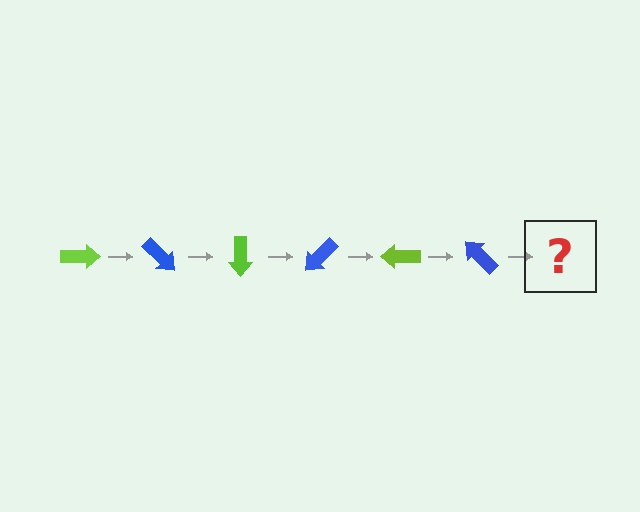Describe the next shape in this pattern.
It should be a lime arrow, rotated 270 degrees from the start.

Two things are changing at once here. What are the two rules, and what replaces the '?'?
The two rules are that it rotates 45 degrees each step and the color cycles through lime and blue. The '?' should be a lime arrow, rotated 270 degrees from the start.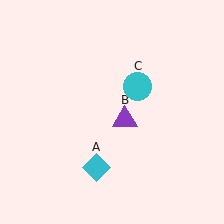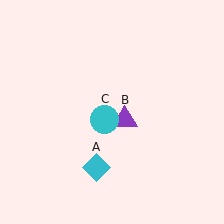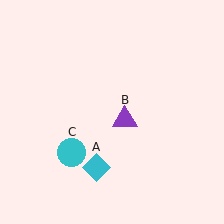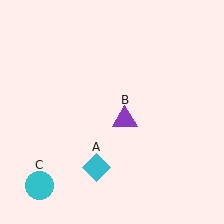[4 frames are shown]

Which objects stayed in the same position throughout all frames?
Cyan diamond (object A) and purple triangle (object B) remained stationary.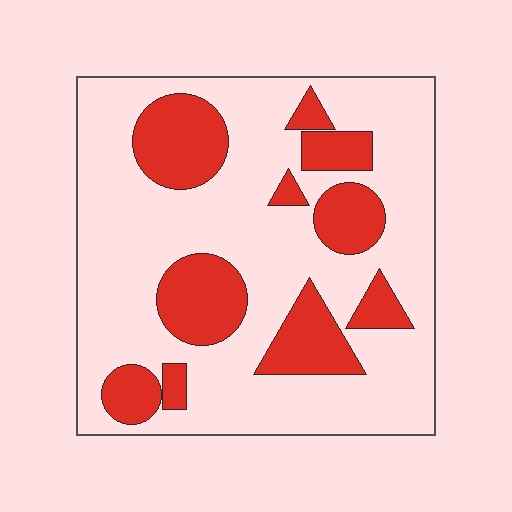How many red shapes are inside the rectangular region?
10.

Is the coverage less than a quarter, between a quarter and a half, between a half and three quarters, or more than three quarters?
Between a quarter and a half.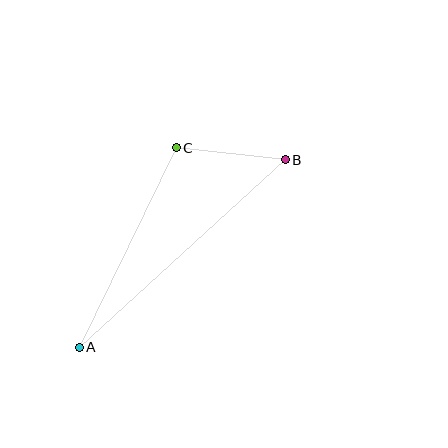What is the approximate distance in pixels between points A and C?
The distance between A and C is approximately 222 pixels.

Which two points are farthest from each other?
Points A and B are farthest from each other.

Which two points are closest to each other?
Points B and C are closest to each other.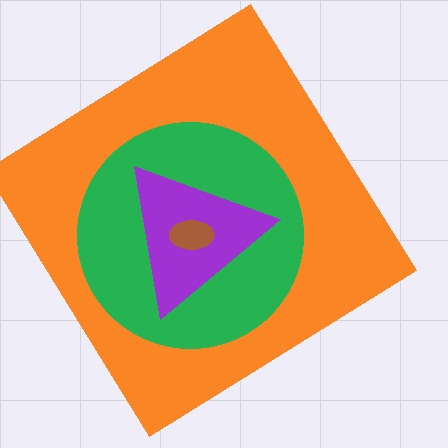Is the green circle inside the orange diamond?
Yes.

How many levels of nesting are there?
4.